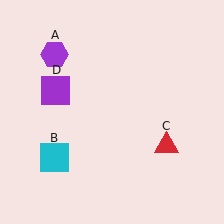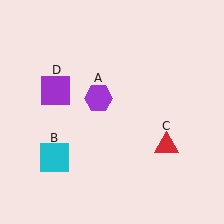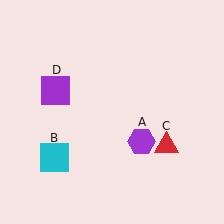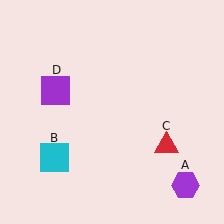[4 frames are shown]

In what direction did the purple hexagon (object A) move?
The purple hexagon (object A) moved down and to the right.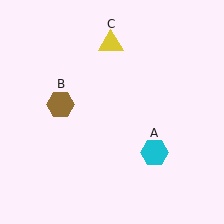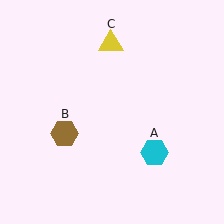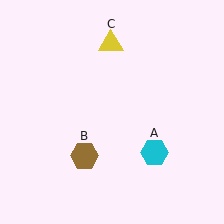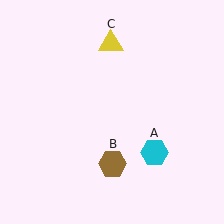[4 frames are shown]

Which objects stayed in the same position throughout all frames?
Cyan hexagon (object A) and yellow triangle (object C) remained stationary.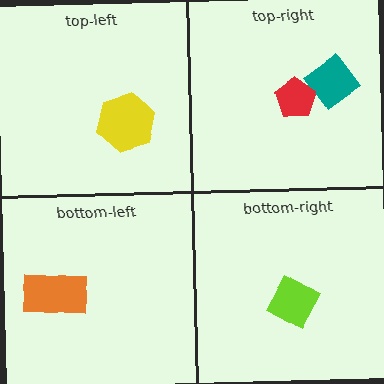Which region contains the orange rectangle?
The bottom-left region.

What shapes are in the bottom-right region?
The lime diamond.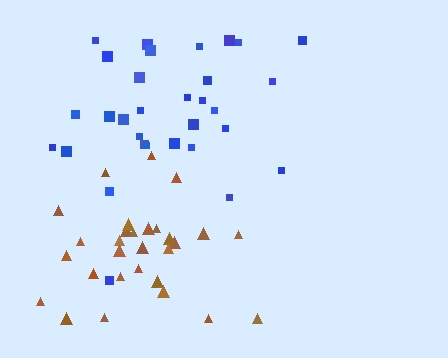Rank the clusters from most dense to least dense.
brown, blue.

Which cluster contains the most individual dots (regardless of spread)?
Blue (31).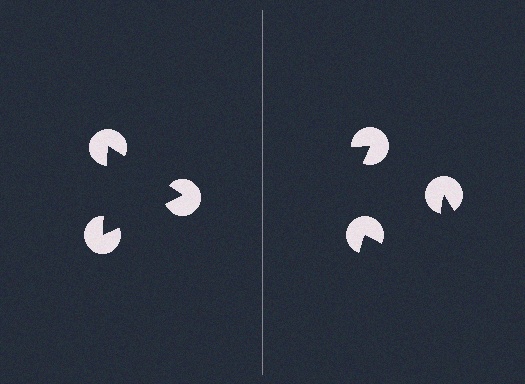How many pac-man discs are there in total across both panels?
6 — 3 on each side.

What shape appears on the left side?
An illusory triangle.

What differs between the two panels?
The pac-man discs are positioned identically on both sides; only the wedge orientations differ. On the left they align to a triangle; on the right they are misaligned.